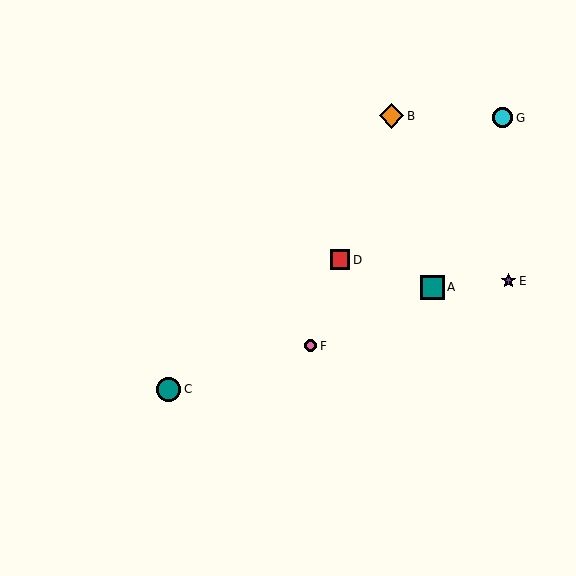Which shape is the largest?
The teal circle (labeled C) is the largest.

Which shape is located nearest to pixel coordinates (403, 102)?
The orange diamond (labeled B) at (392, 116) is nearest to that location.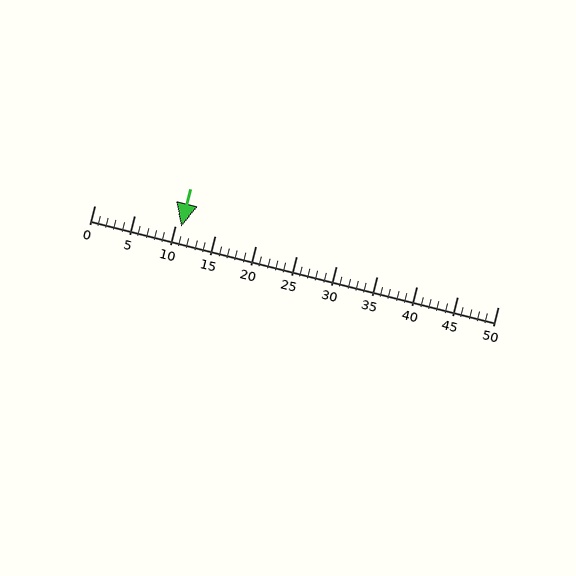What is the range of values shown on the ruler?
The ruler shows values from 0 to 50.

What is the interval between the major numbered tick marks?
The major tick marks are spaced 5 units apart.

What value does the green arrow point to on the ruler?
The green arrow points to approximately 11.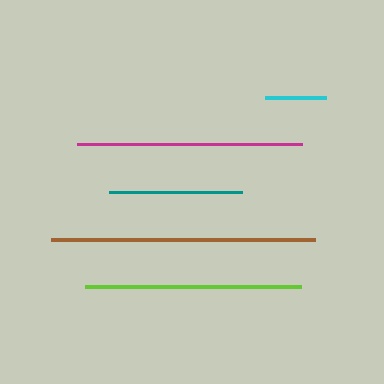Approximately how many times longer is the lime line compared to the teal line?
The lime line is approximately 1.6 times the length of the teal line.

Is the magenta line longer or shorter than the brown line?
The brown line is longer than the magenta line.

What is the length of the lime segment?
The lime segment is approximately 216 pixels long.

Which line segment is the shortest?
The cyan line is the shortest at approximately 61 pixels.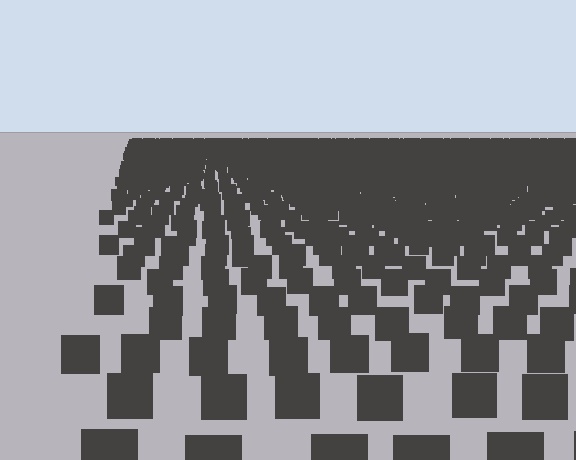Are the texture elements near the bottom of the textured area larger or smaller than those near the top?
Larger. Near the bottom, elements are closer to the viewer and appear at a bigger on-screen size.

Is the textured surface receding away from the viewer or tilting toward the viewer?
The surface is receding away from the viewer. Texture elements get smaller and denser toward the top.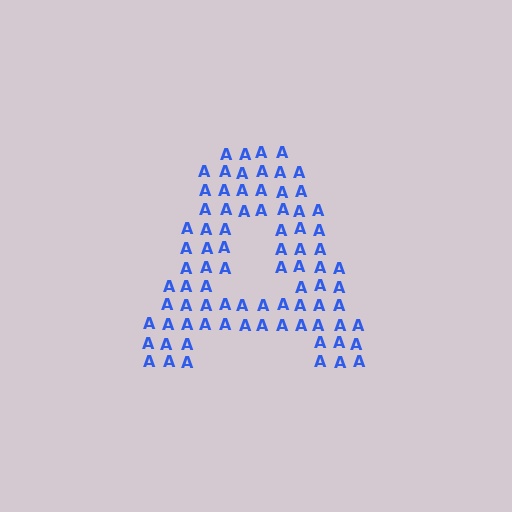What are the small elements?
The small elements are letter A's.